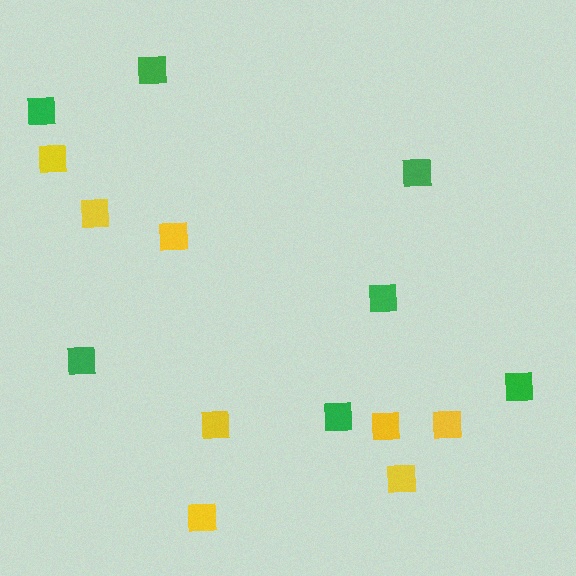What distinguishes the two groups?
There are 2 groups: one group of yellow squares (8) and one group of green squares (7).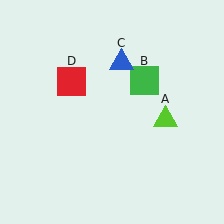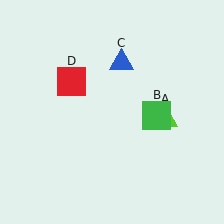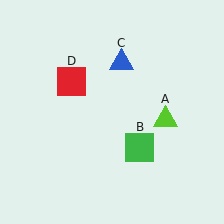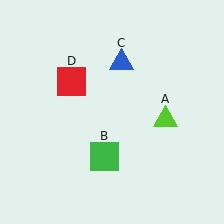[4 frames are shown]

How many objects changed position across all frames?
1 object changed position: green square (object B).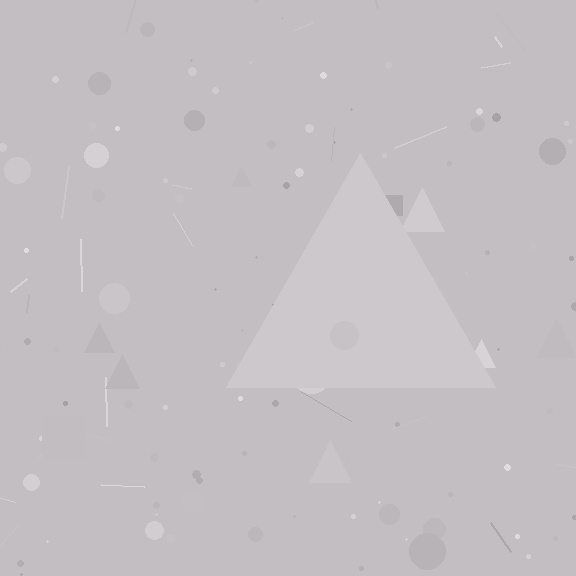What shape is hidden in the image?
A triangle is hidden in the image.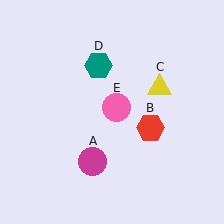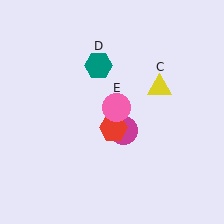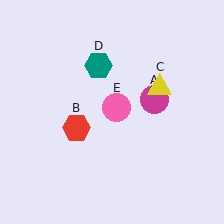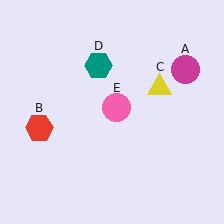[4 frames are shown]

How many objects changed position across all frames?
2 objects changed position: magenta circle (object A), red hexagon (object B).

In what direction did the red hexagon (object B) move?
The red hexagon (object B) moved left.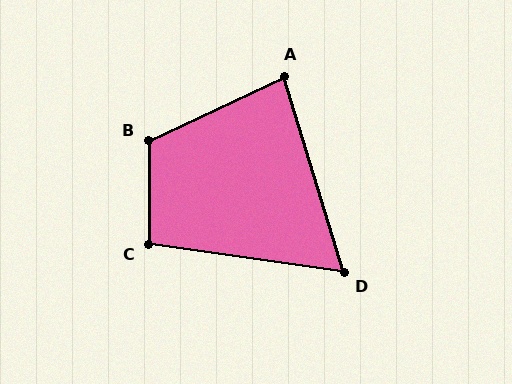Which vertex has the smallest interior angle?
D, at approximately 65 degrees.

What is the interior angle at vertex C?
Approximately 98 degrees (obtuse).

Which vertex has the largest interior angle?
B, at approximately 115 degrees.